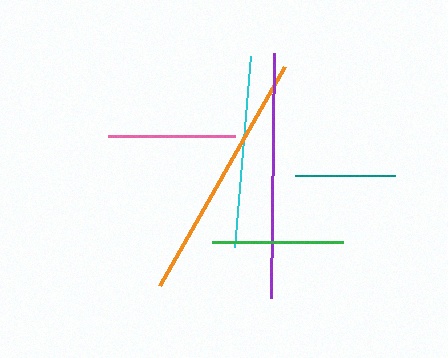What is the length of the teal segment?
The teal segment is approximately 100 pixels long.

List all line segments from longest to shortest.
From longest to shortest: orange, purple, cyan, green, pink, teal.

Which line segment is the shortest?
The teal line is the shortest at approximately 100 pixels.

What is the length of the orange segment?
The orange segment is approximately 253 pixels long.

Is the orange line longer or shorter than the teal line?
The orange line is longer than the teal line.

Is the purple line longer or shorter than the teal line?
The purple line is longer than the teal line.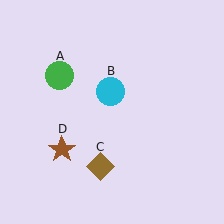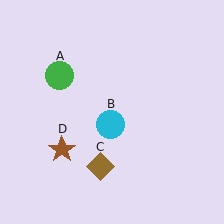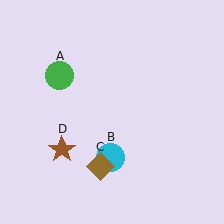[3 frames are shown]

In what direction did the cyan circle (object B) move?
The cyan circle (object B) moved down.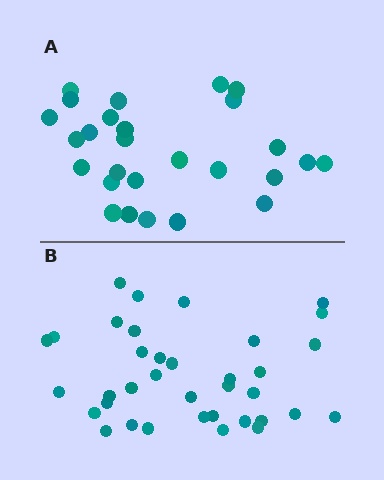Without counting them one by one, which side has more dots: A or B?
Region B (the bottom region) has more dots.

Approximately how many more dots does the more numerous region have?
Region B has roughly 8 or so more dots than region A.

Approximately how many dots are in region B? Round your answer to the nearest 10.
About 40 dots. (The exact count is 36, which rounds to 40.)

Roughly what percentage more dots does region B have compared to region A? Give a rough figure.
About 35% more.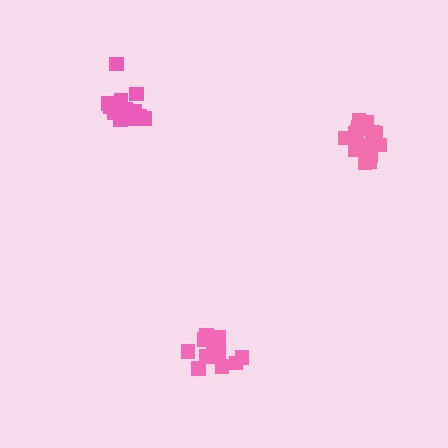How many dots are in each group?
Group 1: 13 dots, Group 2: 15 dots, Group 3: 18 dots (46 total).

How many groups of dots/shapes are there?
There are 3 groups.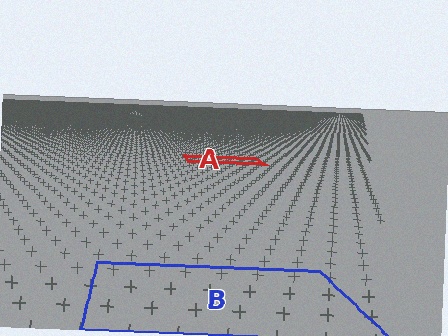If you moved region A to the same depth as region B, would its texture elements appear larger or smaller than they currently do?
They would appear larger. At a closer depth, the same texture elements are projected at a bigger on-screen size.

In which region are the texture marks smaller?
The texture marks are smaller in region A, because it is farther away.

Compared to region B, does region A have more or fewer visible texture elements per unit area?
Region A has more texture elements per unit area — they are packed more densely because it is farther away.